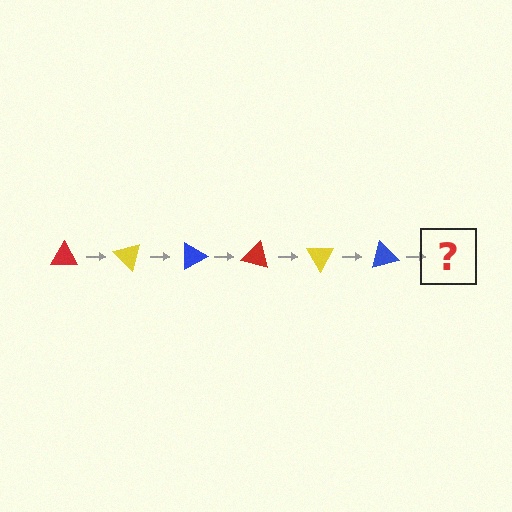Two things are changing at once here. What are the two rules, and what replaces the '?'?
The two rules are that it rotates 45 degrees each step and the color cycles through red, yellow, and blue. The '?' should be a red triangle, rotated 270 degrees from the start.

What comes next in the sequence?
The next element should be a red triangle, rotated 270 degrees from the start.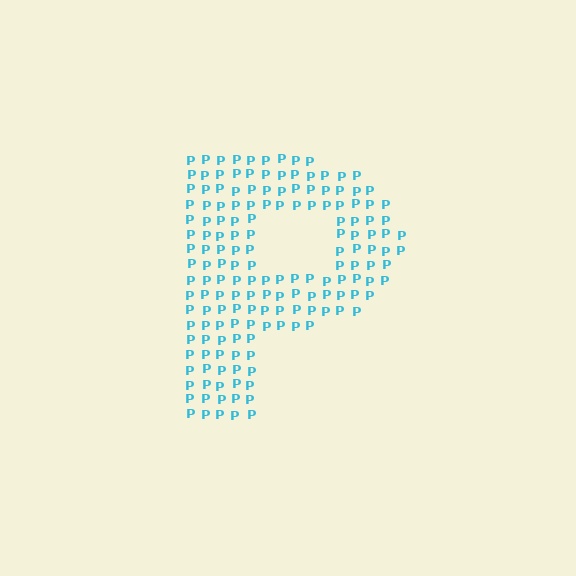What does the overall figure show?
The overall figure shows the letter P.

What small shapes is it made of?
It is made of small letter P's.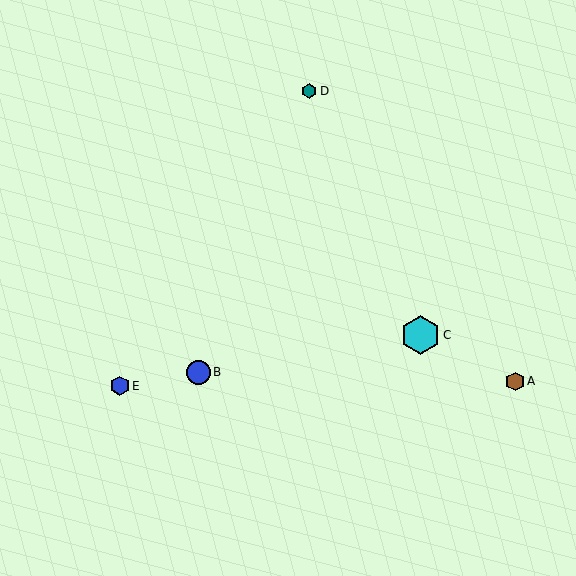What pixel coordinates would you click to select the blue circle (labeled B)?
Click at (198, 372) to select the blue circle B.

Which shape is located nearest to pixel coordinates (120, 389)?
The blue hexagon (labeled E) at (120, 386) is nearest to that location.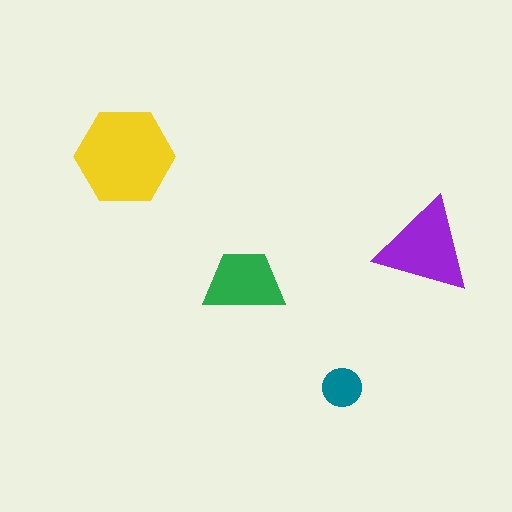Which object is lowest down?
The teal circle is bottommost.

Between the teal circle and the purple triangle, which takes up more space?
The purple triangle.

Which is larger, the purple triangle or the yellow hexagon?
The yellow hexagon.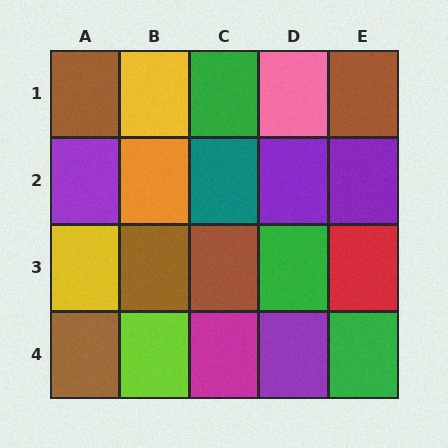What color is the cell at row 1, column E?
Brown.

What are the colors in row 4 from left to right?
Brown, lime, magenta, purple, green.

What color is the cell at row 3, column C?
Brown.